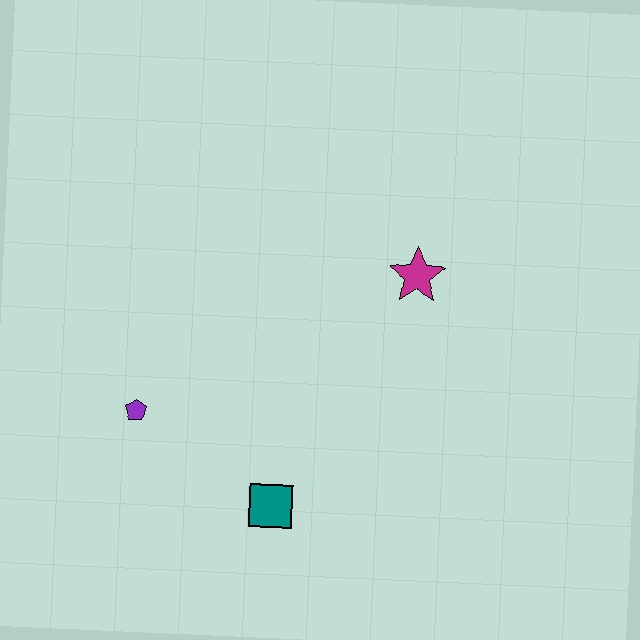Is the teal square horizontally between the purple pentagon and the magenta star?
Yes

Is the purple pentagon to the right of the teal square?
No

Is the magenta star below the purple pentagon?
No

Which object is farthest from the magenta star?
The purple pentagon is farthest from the magenta star.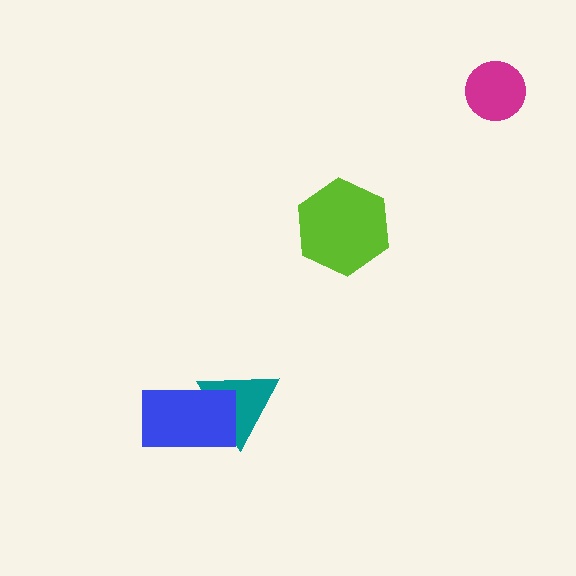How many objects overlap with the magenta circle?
0 objects overlap with the magenta circle.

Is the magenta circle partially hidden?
No, no other shape covers it.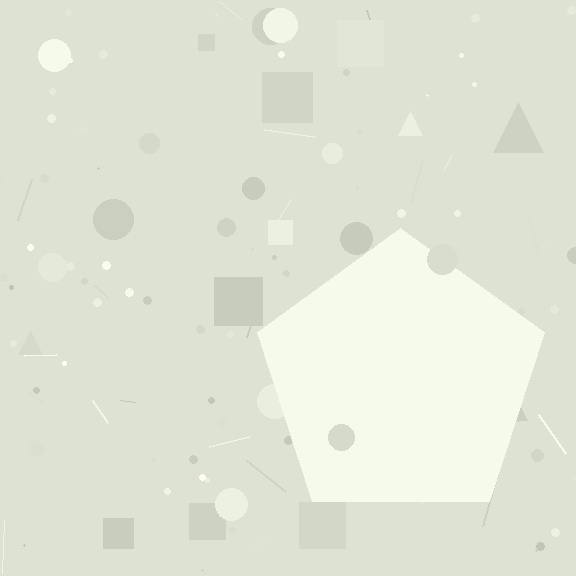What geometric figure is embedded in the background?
A pentagon is embedded in the background.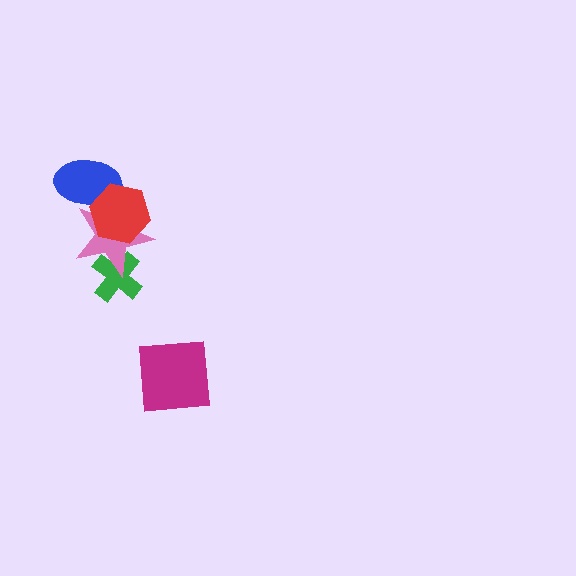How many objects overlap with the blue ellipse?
2 objects overlap with the blue ellipse.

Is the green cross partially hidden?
Yes, it is partially covered by another shape.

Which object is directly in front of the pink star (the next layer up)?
The blue ellipse is directly in front of the pink star.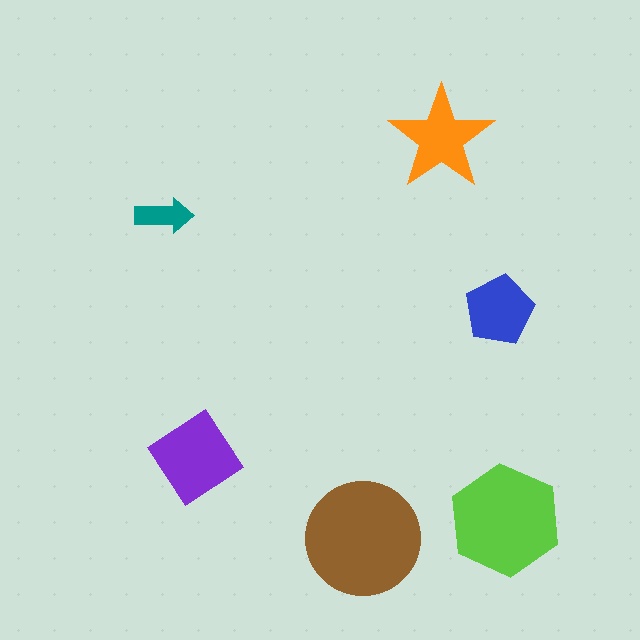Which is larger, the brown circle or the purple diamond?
The brown circle.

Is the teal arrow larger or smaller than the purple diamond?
Smaller.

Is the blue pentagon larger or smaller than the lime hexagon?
Smaller.